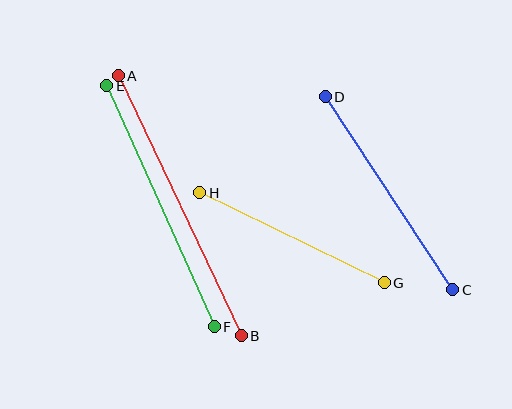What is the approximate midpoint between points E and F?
The midpoint is at approximately (160, 206) pixels.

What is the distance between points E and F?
The distance is approximately 264 pixels.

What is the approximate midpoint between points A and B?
The midpoint is at approximately (180, 206) pixels.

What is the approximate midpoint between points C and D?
The midpoint is at approximately (389, 193) pixels.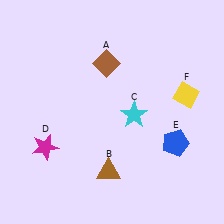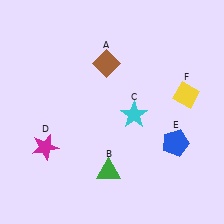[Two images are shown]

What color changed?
The triangle (B) changed from brown in Image 1 to green in Image 2.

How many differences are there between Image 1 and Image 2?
There is 1 difference between the two images.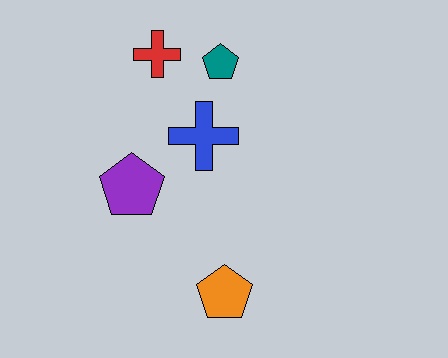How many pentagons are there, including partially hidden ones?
There are 3 pentagons.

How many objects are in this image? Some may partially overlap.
There are 5 objects.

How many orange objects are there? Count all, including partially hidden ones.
There is 1 orange object.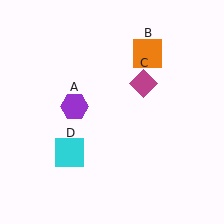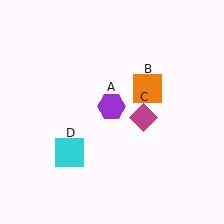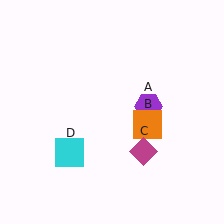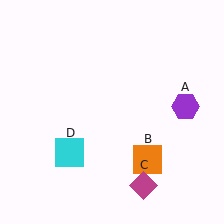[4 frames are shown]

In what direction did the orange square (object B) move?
The orange square (object B) moved down.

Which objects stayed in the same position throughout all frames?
Cyan square (object D) remained stationary.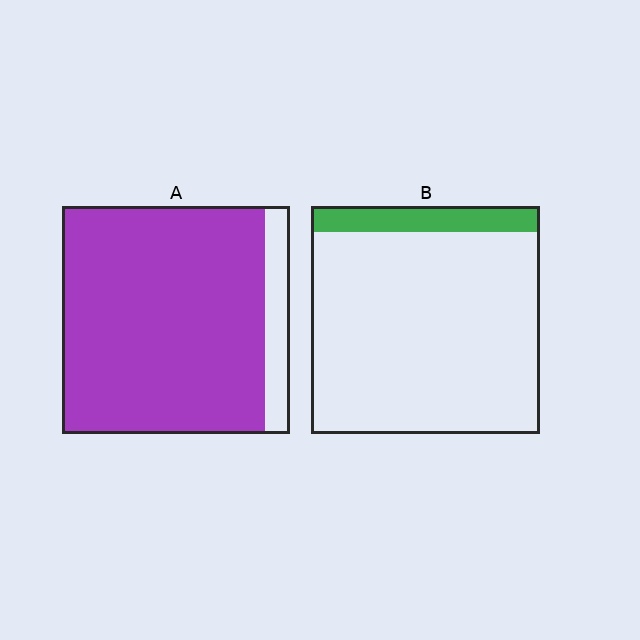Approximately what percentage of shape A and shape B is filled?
A is approximately 90% and B is approximately 10%.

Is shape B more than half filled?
No.